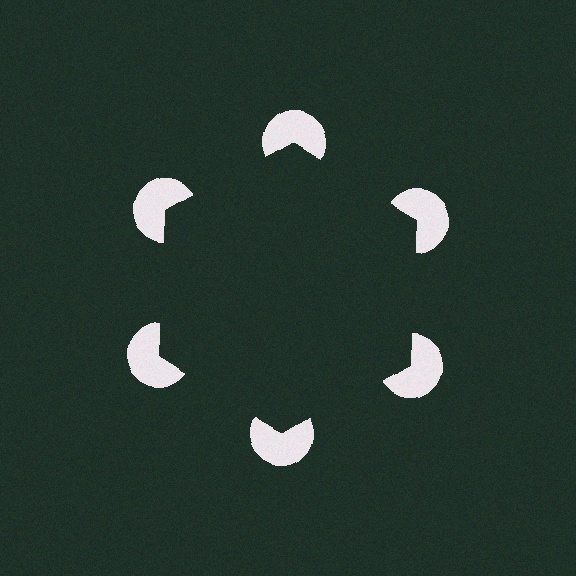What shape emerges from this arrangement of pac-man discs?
An illusory hexagon — its edges are inferred from the aligned wedge cuts in the pac-man discs, not physically drawn.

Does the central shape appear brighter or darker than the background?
It typically appears slightly darker than the background, even though no actual brightness change is drawn.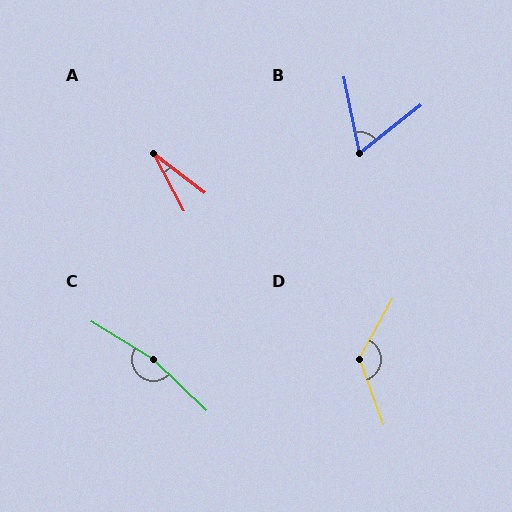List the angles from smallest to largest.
A (25°), B (63°), D (132°), C (168°).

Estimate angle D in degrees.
Approximately 132 degrees.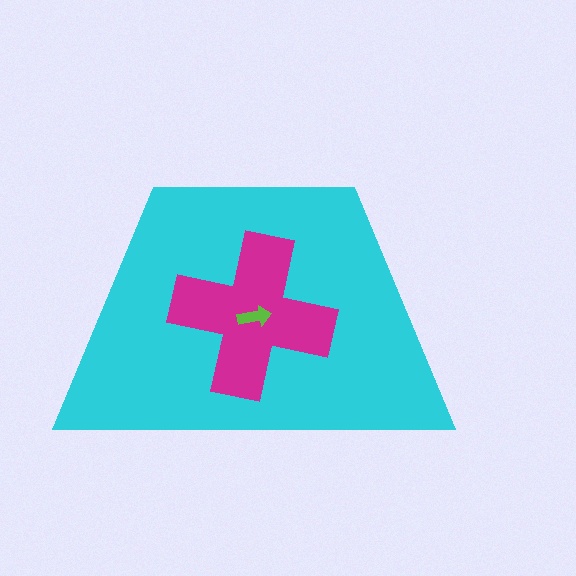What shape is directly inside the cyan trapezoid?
The magenta cross.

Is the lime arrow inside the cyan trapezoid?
Yes.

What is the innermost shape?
The lime arrow.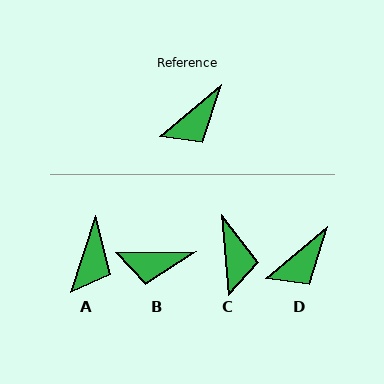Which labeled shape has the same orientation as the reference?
D.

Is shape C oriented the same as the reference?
No, it is off by about 55 degrees.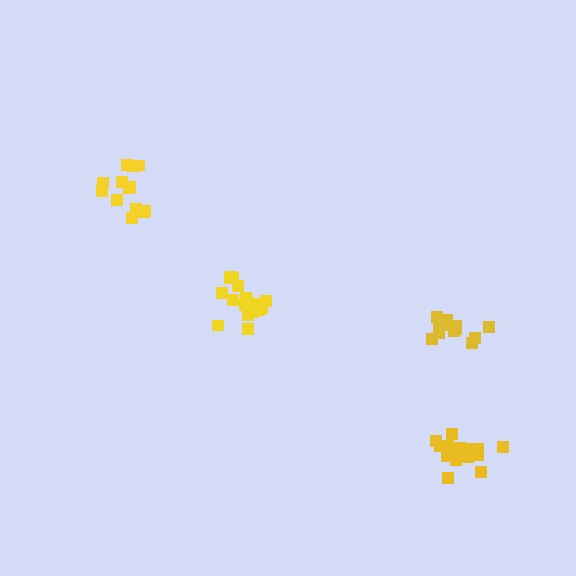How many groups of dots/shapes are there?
There are 4 groups.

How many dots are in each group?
Group 1: 14 dots, Group 2: 18 dots, Group 3: 17 dots, Group 4: 13 dots (62 total).